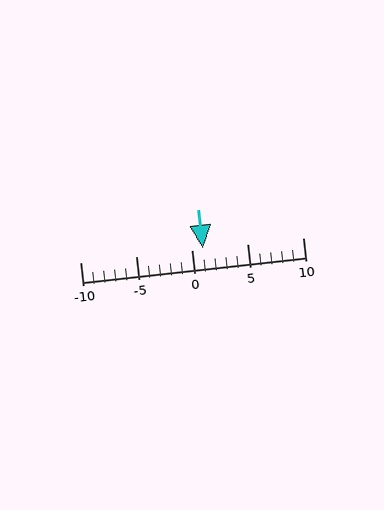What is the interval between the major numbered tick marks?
The major tick marks are spaced 5 units apart.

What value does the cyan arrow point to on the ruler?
The cyan arrow points to approximately 1.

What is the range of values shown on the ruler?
The ruler shows values from -10 to 10.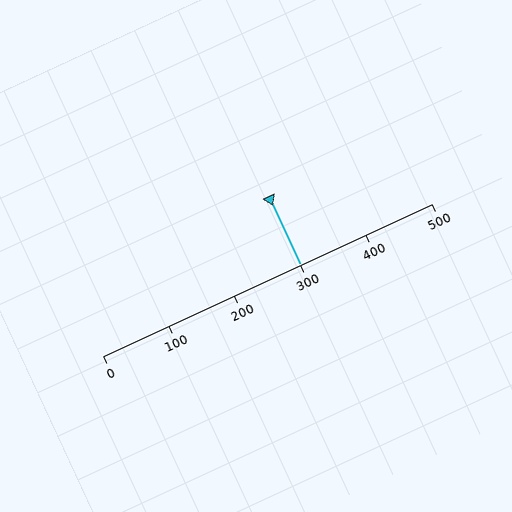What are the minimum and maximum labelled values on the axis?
The axis runs from 0 to 500.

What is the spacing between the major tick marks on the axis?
The major ticks are spaced 100 apart.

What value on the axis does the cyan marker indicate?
The marker indicates approximately 300.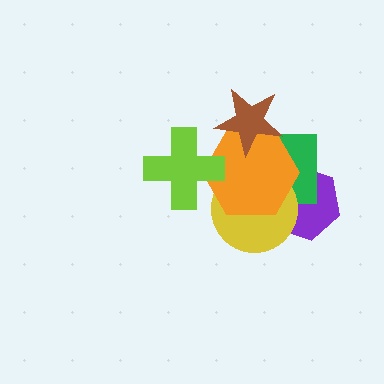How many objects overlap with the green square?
4 objects overlap with the green square.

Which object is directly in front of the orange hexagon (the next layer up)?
The lime cross is directly in front of the orange hexagon.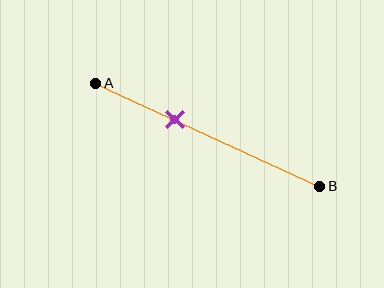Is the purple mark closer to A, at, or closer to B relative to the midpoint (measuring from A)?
The purple mark is closer to point A than the midpoint of segment AB.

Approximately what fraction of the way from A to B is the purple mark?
The purple mark is approximately 35% of the way from A to B.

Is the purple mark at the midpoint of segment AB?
No, the mark is at about 35% from A, not at the 50% midpoint.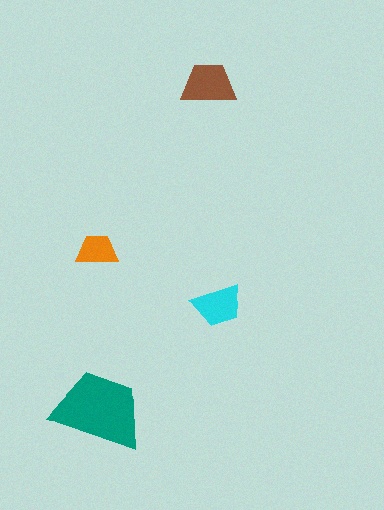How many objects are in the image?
There are 4 objects in the image.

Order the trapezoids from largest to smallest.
the teal one, the brown one, the cyan one, the orange one.